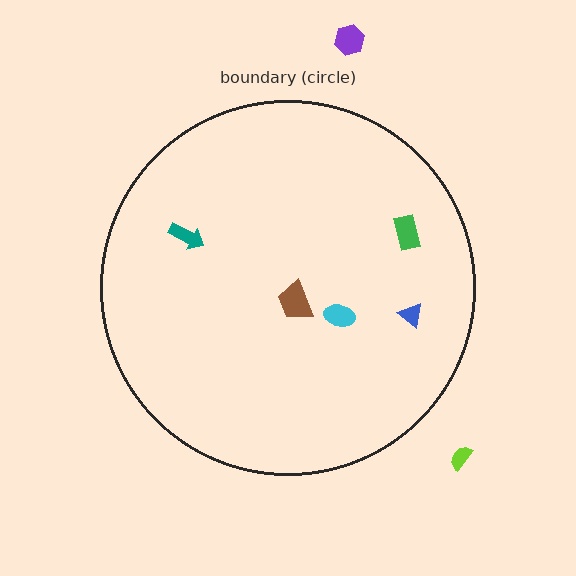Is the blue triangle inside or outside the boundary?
Inside.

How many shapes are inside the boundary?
5 inside, 2 outside.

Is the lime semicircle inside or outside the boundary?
Outside.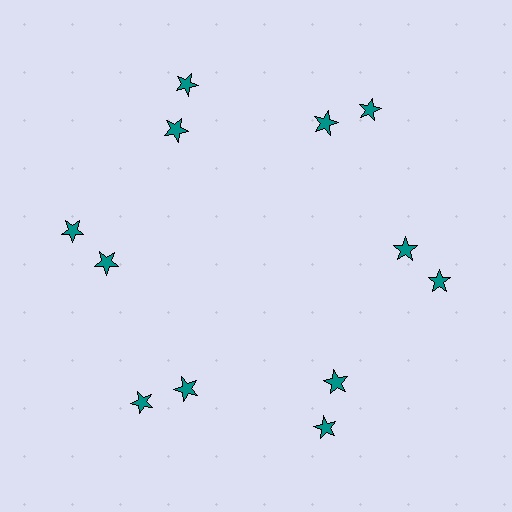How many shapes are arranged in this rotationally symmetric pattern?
There are 12 shapes, arranged in 6 groups of 2.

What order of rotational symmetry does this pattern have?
This pattern has 6-fold rotational symmetry.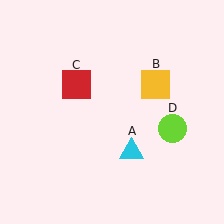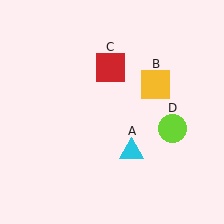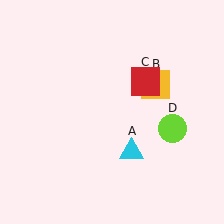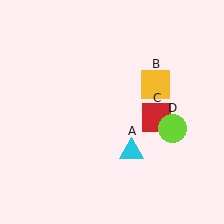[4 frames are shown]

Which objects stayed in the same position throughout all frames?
Cyan triangle (object A) and yellow square (object B) and lime circle (object D) remained stationary.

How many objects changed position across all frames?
1 object changed position: red square (object C).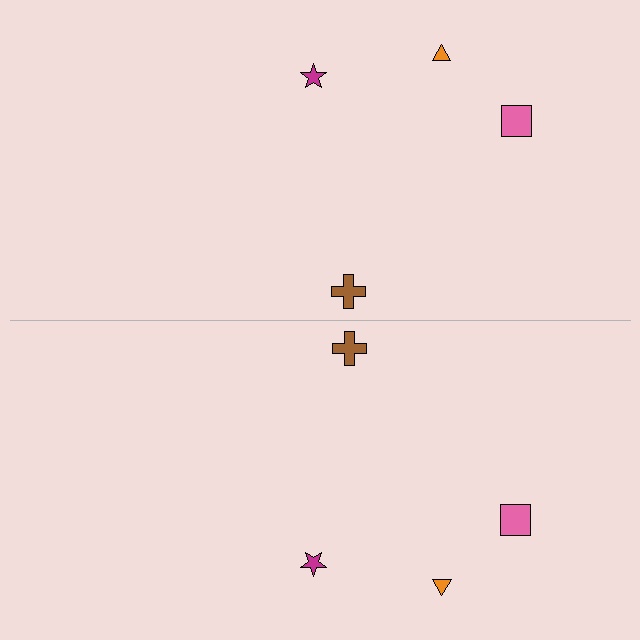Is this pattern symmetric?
Yes, this pattern has bilateral (reflection) symmetry.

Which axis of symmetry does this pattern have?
The pattern has a horizontal axis of symmetry running through the center of the image.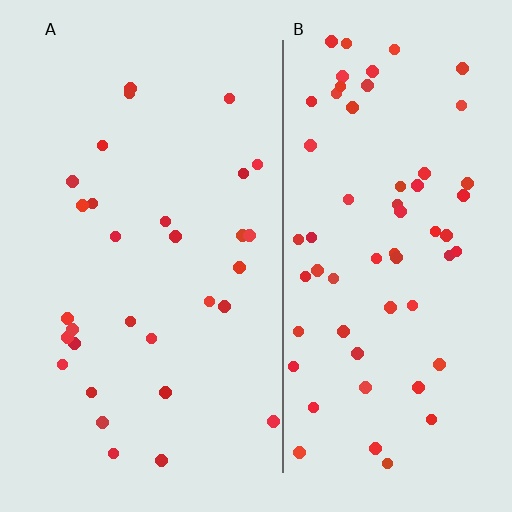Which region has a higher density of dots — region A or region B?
B (the right).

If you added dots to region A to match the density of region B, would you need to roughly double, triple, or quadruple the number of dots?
Approximately double.